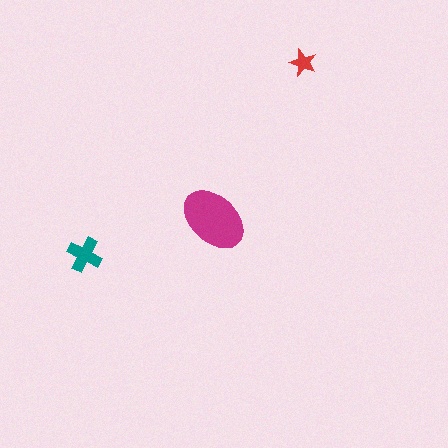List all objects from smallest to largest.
The red star, the teal cross, the magenta ellipse.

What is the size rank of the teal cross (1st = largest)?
2nd.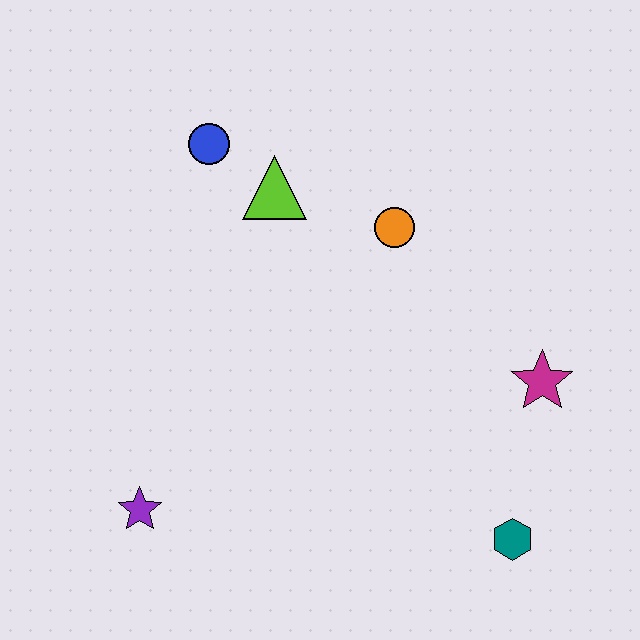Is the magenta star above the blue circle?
No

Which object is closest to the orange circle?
The lime triangle is closest to the orange circle.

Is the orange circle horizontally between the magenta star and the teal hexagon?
No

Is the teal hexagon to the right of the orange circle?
Yes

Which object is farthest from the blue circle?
The teal hexagon is farthest from the blue circle.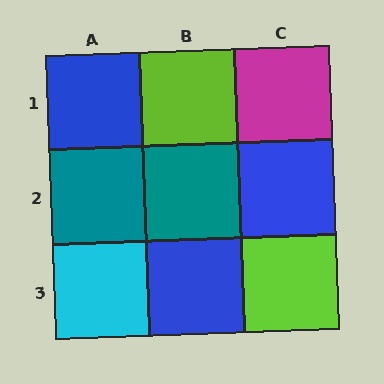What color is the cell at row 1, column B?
Lime.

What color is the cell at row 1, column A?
Blue.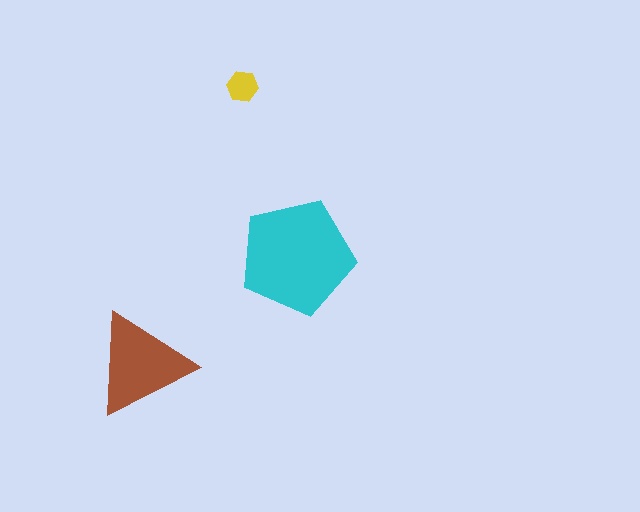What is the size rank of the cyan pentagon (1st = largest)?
1st.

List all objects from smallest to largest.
The yellow hexagon, the brown triangle, the cyan pentagon.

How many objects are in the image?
There are 3 objects in the image.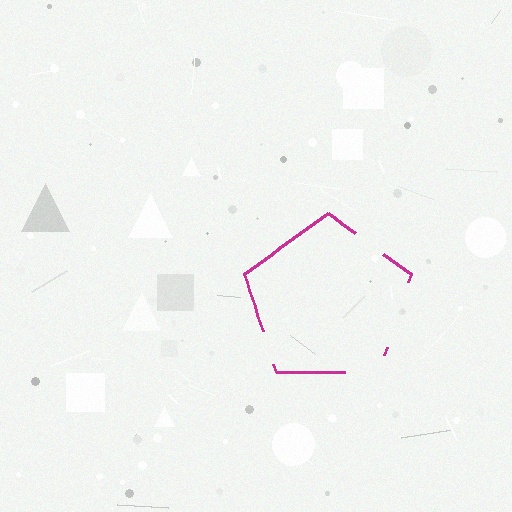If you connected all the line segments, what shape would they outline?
They would outline a pentagon.